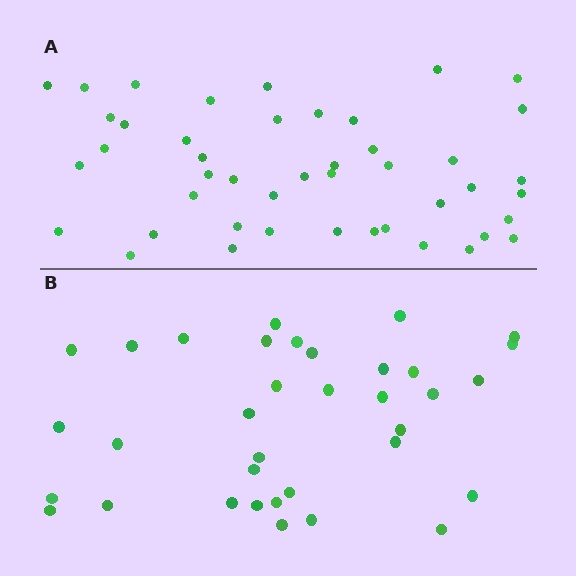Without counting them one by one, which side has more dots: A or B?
Region A (the top region) has more dots.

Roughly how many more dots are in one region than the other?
Region A has roughly 10 or so more dots than region B.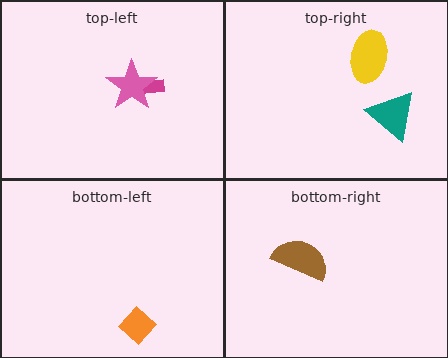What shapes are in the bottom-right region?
The brown semicircle.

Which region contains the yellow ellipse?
The top-right region.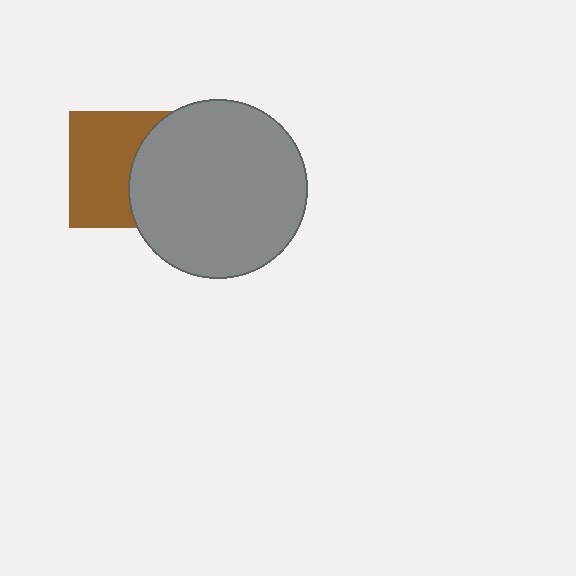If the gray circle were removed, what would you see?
You would see the complete brown square.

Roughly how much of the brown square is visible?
About half of it is visible (roughly 59%).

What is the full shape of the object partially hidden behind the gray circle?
The partially hidden object is a brown square.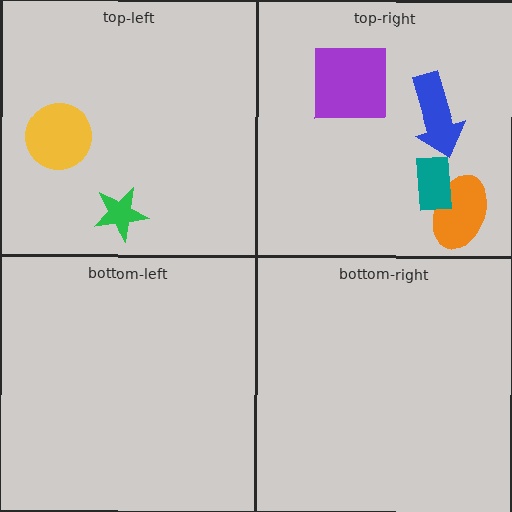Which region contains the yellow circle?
The top-left region.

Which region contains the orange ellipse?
The top-right region.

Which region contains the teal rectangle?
The top-right region.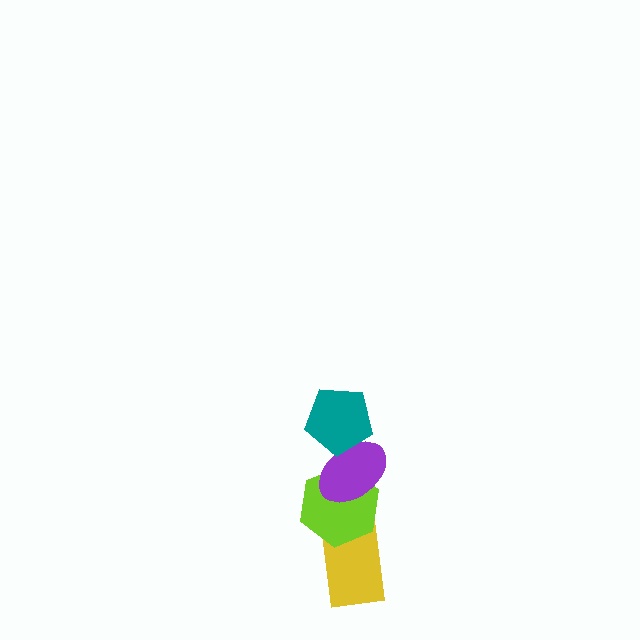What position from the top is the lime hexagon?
The lime hexagon is 3rd from the top.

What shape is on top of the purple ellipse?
The teal pentagon is on top of the purple ellipse.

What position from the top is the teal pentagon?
The teal pentagon is 1st from the top.